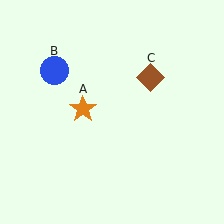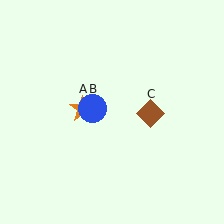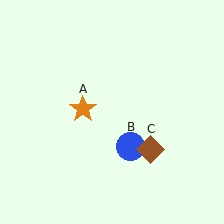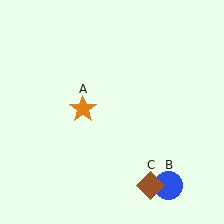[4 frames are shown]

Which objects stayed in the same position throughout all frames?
Orange star (object A) remained stationary.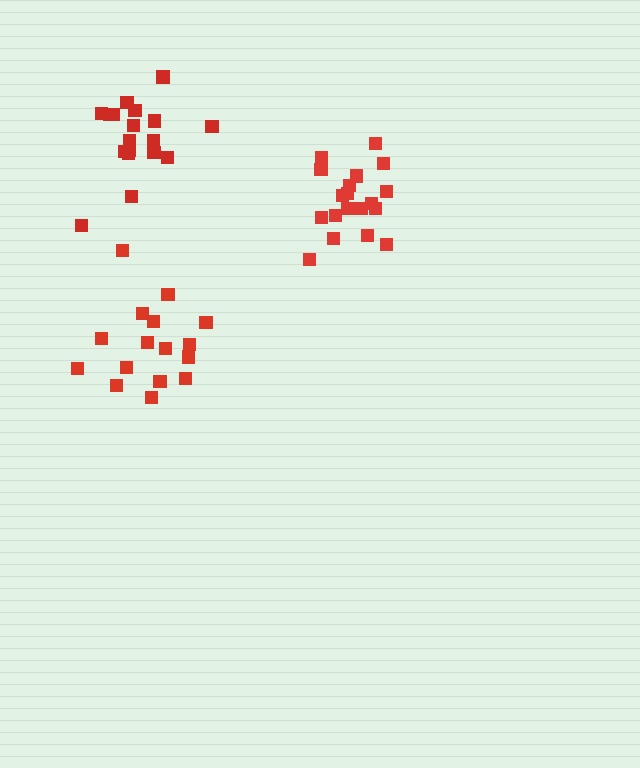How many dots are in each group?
Group 1: 19 dots, Group 2: 16 dots, Group 3: 18 dots (53 total).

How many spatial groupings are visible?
There are 3 spatial groupings.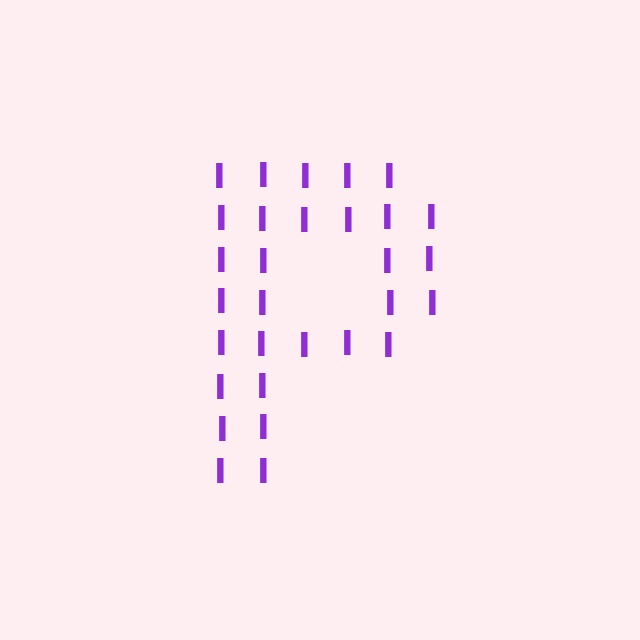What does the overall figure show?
The overall figure shows the letter P.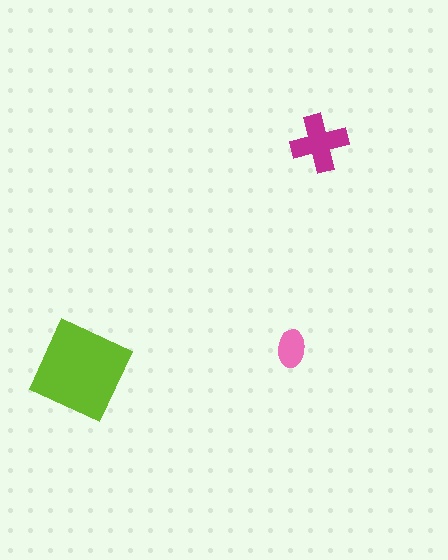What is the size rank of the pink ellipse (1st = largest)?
3rd.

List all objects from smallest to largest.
The pink ellipse, the magenta cross, the lime diamond.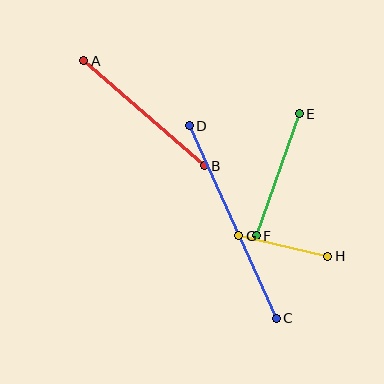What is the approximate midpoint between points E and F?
The midpoint is at approximately (278, 175) pixels.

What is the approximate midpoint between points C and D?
The midpoint is at approximately (233, 222) pixels.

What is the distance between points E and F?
The distance is approximately 129 pixels.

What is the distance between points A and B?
The distance is approximately 160 pixels.